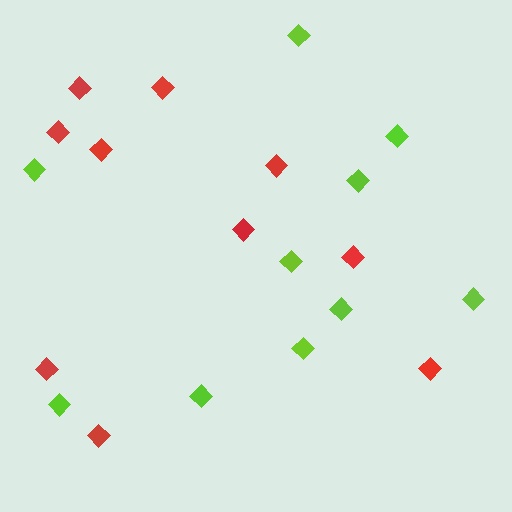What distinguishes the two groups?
There are 2 groups: one group of red diamonds (10) and one group of lime diamonds (10).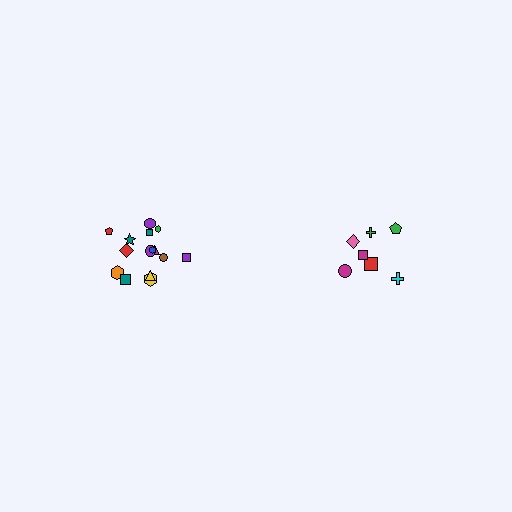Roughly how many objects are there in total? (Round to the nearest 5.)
Roughly 20 objects in total.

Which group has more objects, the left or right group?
The left group.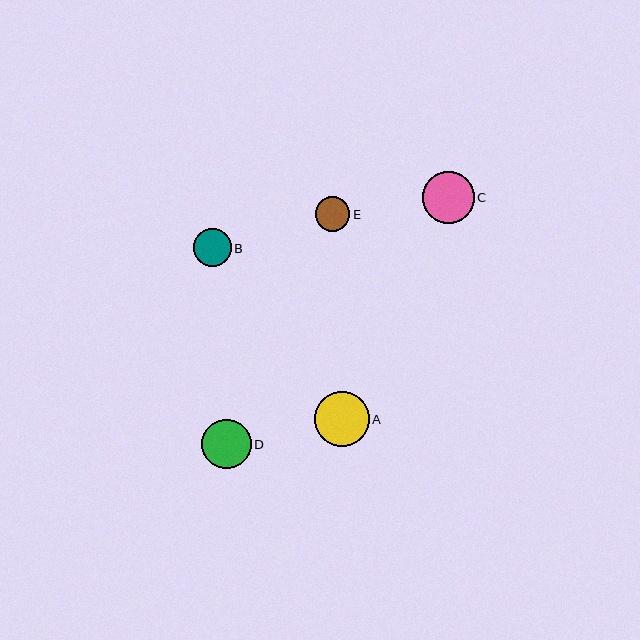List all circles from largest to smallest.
From largest to smallest: A, C, D, B, E.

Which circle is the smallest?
Circle E is the smallest with a size of approximately 35 pixels.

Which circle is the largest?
Circle A is the largest with a size of approximately 55 pixels.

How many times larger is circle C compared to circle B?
Circle C is approximately 1.4 times the size of circle B.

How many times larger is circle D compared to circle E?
Circle D is approximately 1.4 times the size of circle E.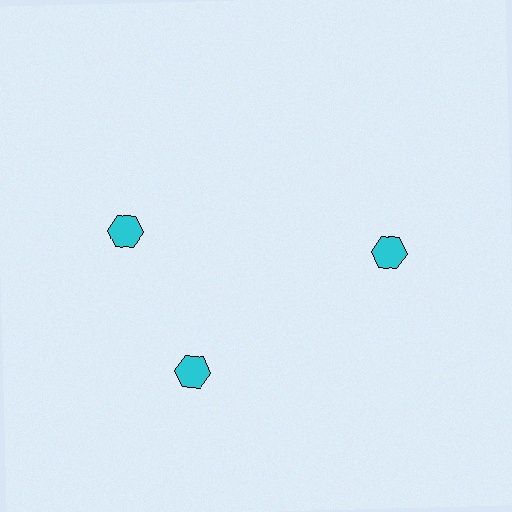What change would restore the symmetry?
The symmetry would be restored by rotating it back into even spacing with its neighbors so that all 3 hexagons sit at equal angles and equal distance from the center.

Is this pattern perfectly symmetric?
No. The 3 cyan hexagons are arranged in a ring, but one element near the 11 o'clock position is rotated out of alignment along the ring, breaking the 3-fold rotational symmetry.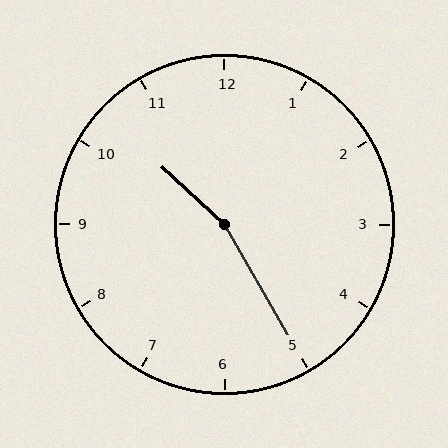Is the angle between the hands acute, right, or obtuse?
It is obtuse.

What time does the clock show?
10:25.